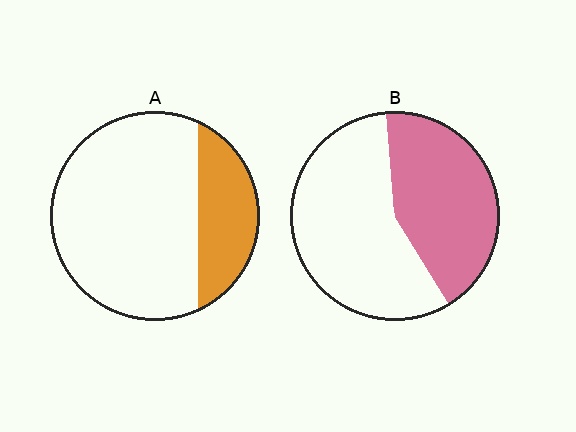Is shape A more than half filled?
No.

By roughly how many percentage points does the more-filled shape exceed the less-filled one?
By roughly 20 percentage points (B over A).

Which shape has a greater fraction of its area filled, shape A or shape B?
Shape B.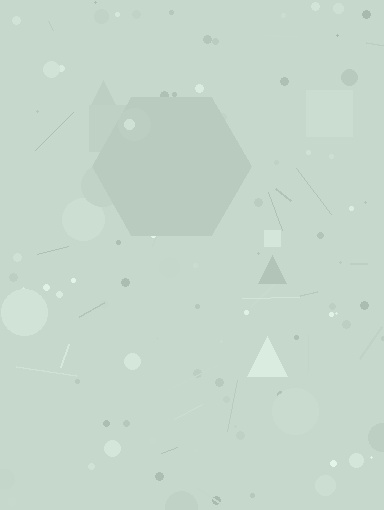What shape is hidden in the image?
A hexagon is hidden in the image.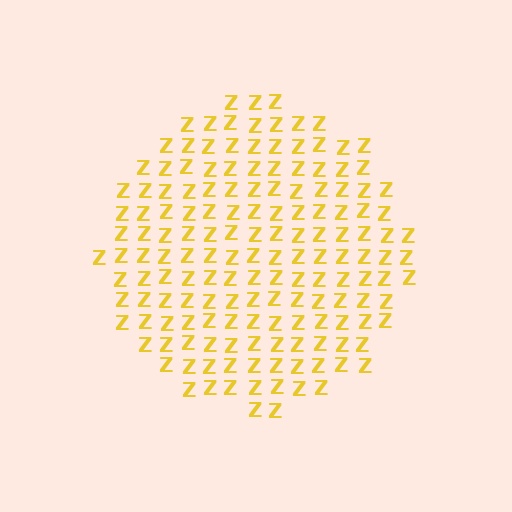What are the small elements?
The small elements are letter Z's.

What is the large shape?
The large shape is a circle.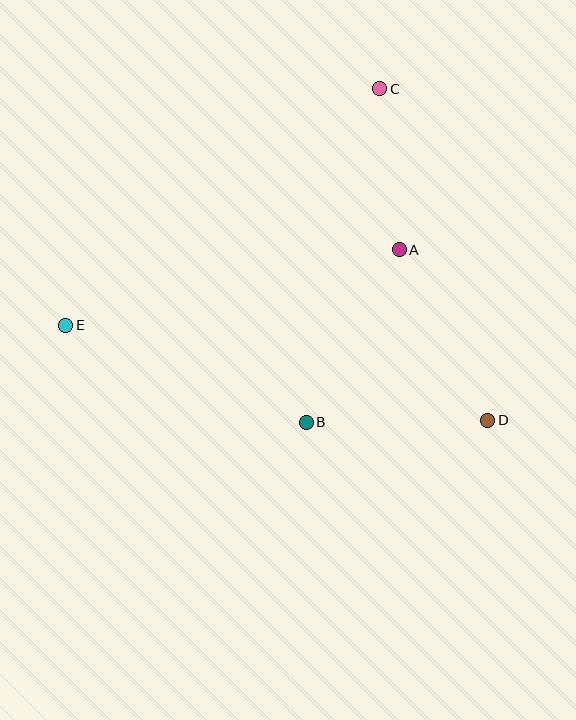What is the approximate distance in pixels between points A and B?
The distance between A and B is approximately 196 pixels.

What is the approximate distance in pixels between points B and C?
The distance between B and C is approximately 341 pixels.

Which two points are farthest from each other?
Points D and E are farthest from each other.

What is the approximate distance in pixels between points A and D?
The distance between A and D is approximately 192 pixels.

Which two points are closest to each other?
Points A and C are closest to each other.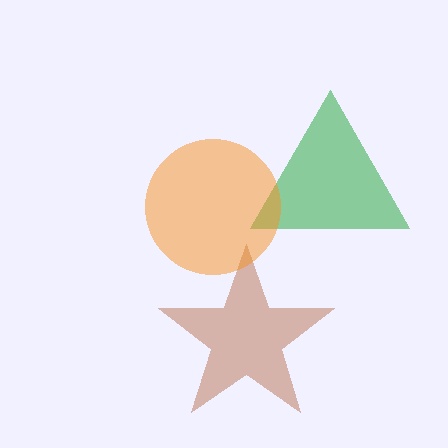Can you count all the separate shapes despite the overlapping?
Yes, there are 3 separate shapes.